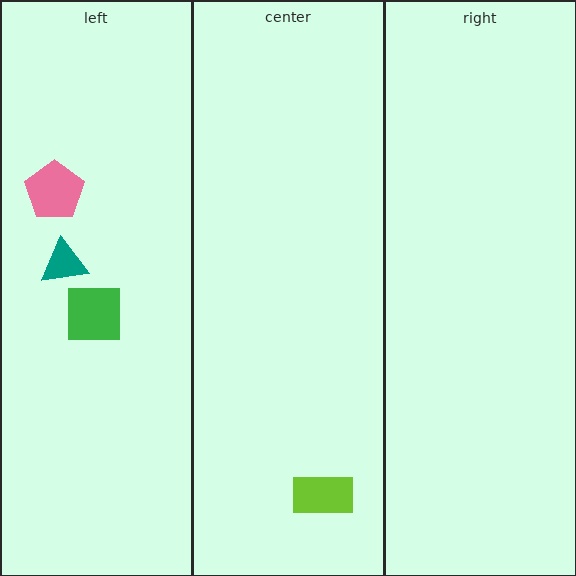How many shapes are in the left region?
3.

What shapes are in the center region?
The lime rectangle.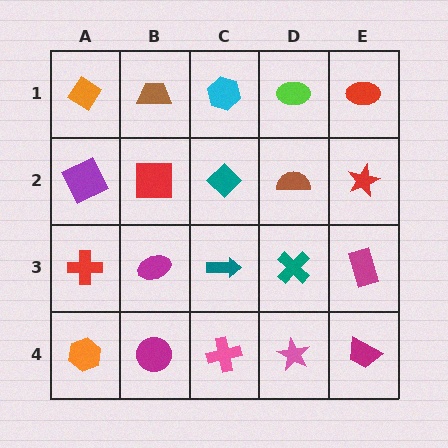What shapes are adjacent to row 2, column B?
A brown trapezoid (row 1, column B), a magenta ellipse (row 3, column B), a purple square (row 2, column A), a teal diamond (row 2, column C).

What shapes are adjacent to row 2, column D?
A lime ellipse (row 1, column D), a teal cross (row 3, column D), a teal diamond (row 2, column C), a red star (row 2, column E).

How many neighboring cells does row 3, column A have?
3.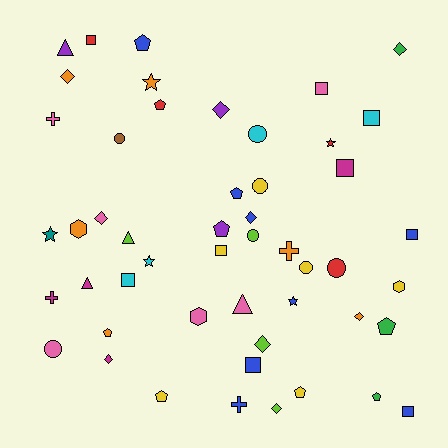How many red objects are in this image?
There are 4 red objects.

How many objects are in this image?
There are 50 objects.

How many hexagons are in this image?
There are 3 hexagons.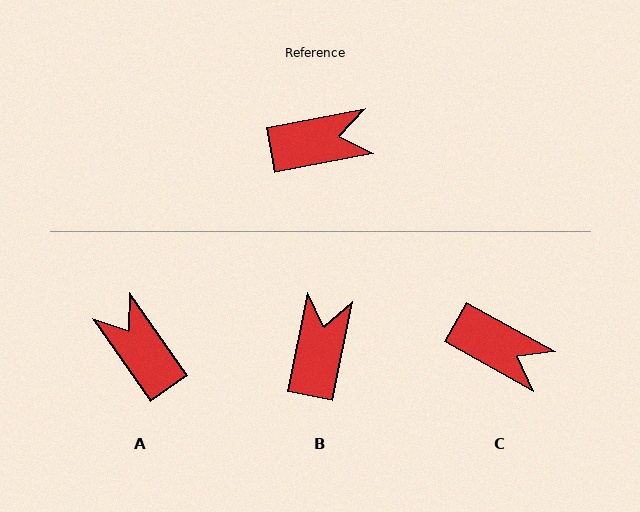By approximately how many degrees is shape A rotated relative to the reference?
Approximately 114 degrees counter-clockwise.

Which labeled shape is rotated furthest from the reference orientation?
A, about 114 degrees away.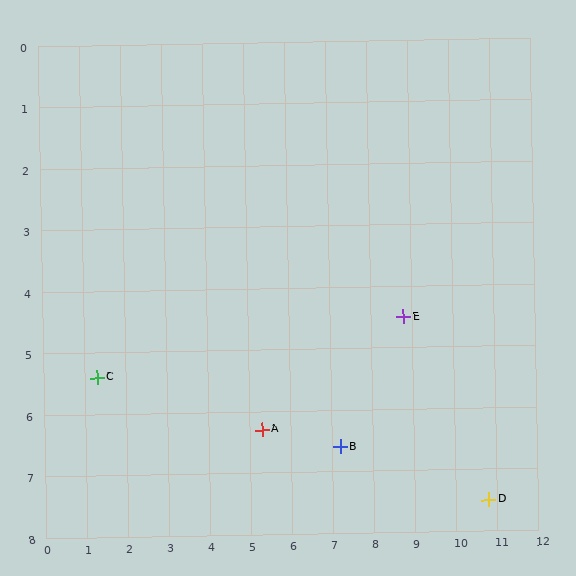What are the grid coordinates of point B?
Point B is at approximately (7.2, 6.6).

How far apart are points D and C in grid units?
Points D and C are about 9.7 grid units apart.